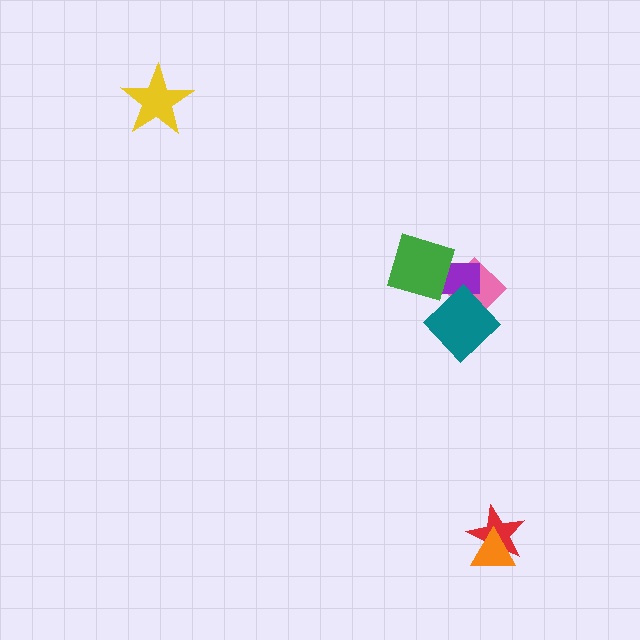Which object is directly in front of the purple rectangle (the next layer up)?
The green diamond is directly in front of the purple rectangle.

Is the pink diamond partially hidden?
Yes, it is partially covered by another shape.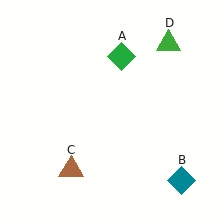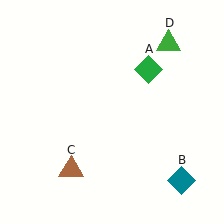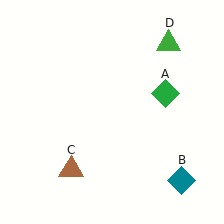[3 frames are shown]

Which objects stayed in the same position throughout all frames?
Teal diamond (object B) and brown triangle (object C) and green triangle (object D) remained stationary.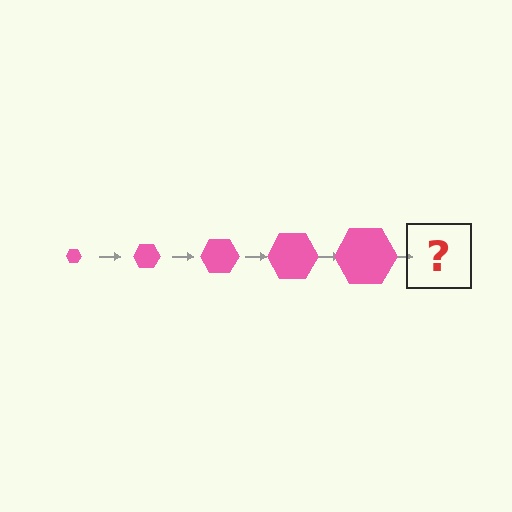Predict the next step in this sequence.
The next step is a pink hexagon, larger than the previous one.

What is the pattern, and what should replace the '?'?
The pattern is that the hexagon gets progressively larger each step. The '?' should be a pink hexagon, larger than the previous one.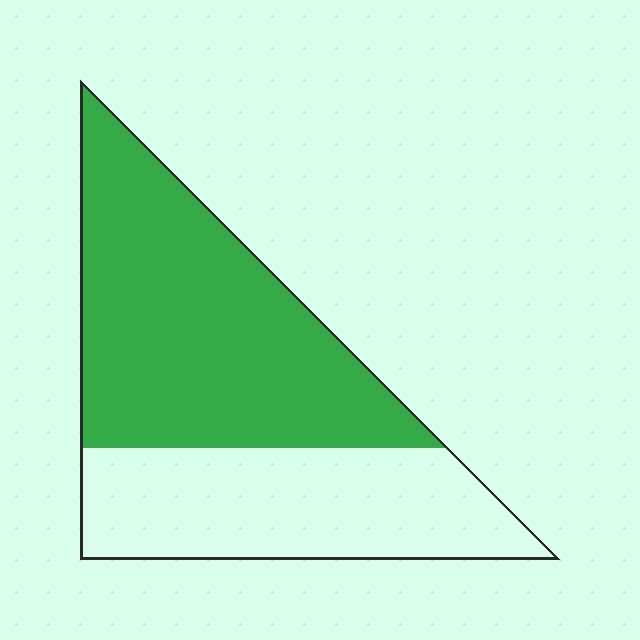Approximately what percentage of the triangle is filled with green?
Approximately 60%.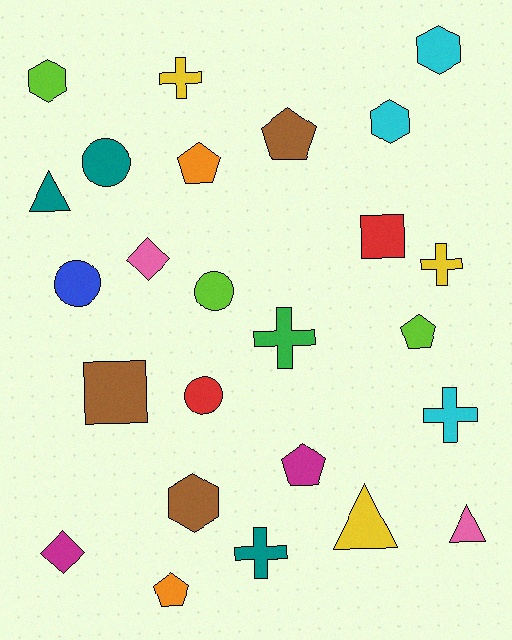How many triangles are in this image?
There are 3 triangles.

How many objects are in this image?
There are 25 objects.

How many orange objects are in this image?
There are 2 orange objects.